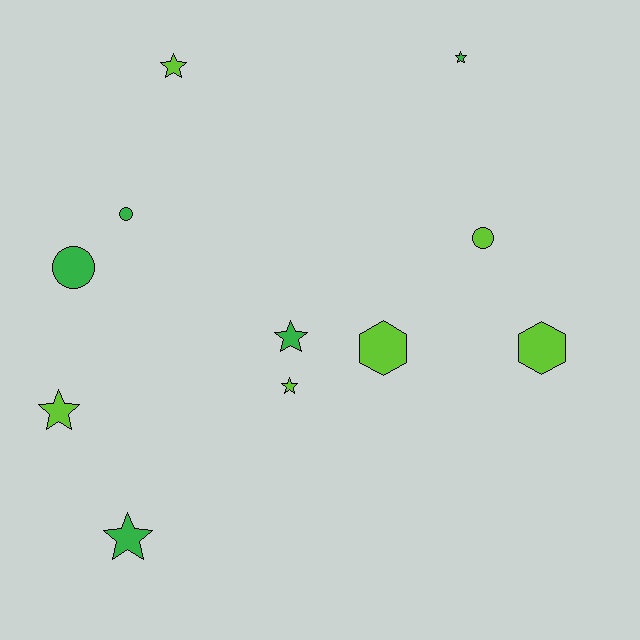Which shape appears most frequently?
Star, with 6 objects.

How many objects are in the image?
There are 11 objects.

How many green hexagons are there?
There are no green hexagons.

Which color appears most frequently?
Lime, with 6 objects.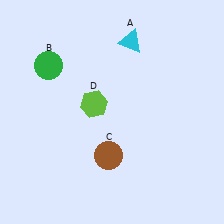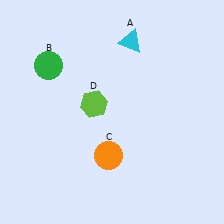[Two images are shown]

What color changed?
The circle (C) changed from brown in Image 1 to orange in Image 2.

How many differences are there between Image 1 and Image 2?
There is 1 difference between the two images.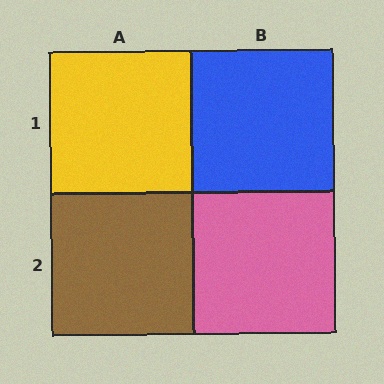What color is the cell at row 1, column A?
Yellow.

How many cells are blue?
1 cell is blue.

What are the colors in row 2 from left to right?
Brown, pink.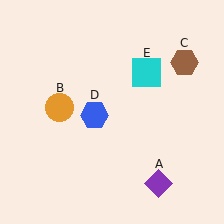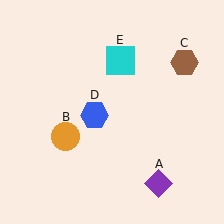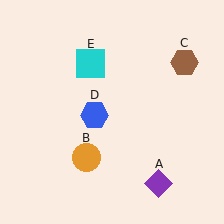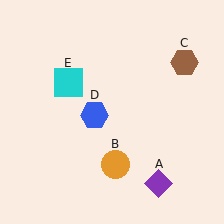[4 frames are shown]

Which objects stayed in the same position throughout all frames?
Purple diamond (object A) and brown hexagon (object C) and blue hexagon (object D) remained stationary.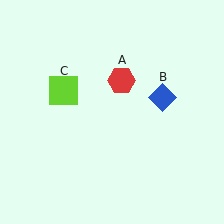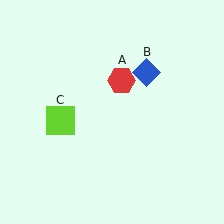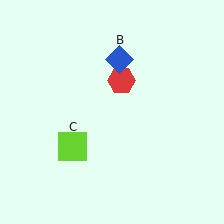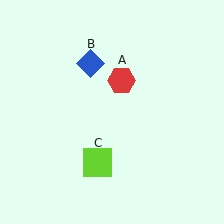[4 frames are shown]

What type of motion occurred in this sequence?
The blue diamond (object B), lime square (object C) rotated counterclockwise around the center of the scene.